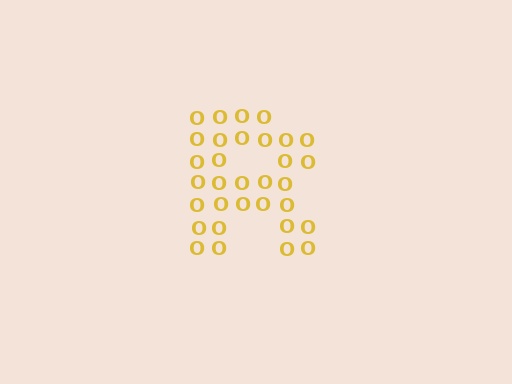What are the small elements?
The small elements are letter O's.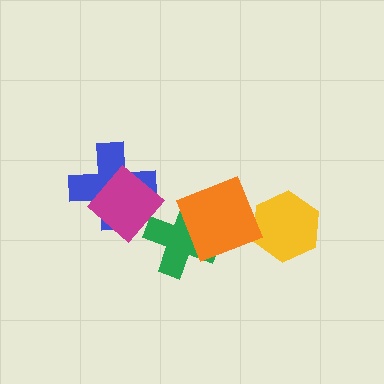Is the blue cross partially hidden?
Yes, it is partially covered by another shape.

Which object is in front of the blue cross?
The magenta diamond is in front of the blue cross.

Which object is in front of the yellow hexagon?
The orange diamond is in front of the yellow hexagon.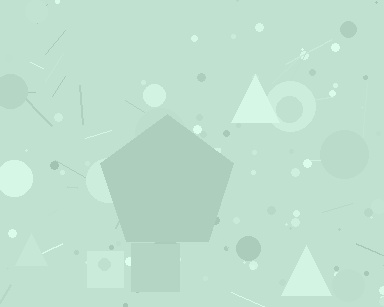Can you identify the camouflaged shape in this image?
The camouflaged shape is a pentagon.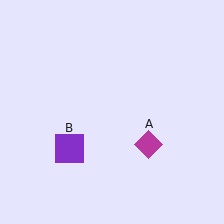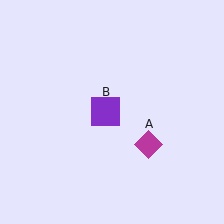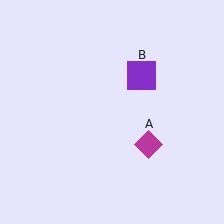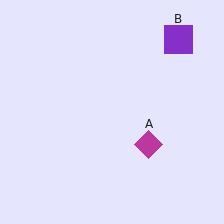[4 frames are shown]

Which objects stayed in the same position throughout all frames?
Magenta diamond (object A) remained stationary.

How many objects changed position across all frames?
1 object changed position: purple square (object B).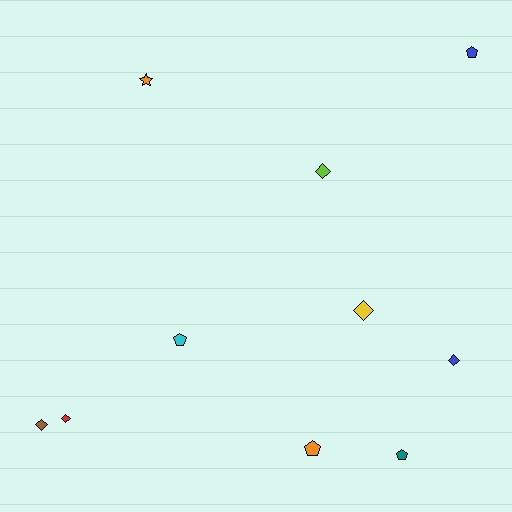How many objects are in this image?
There are 10 objects.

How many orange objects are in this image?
There are 2 orange objects.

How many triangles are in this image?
There are no triangles.